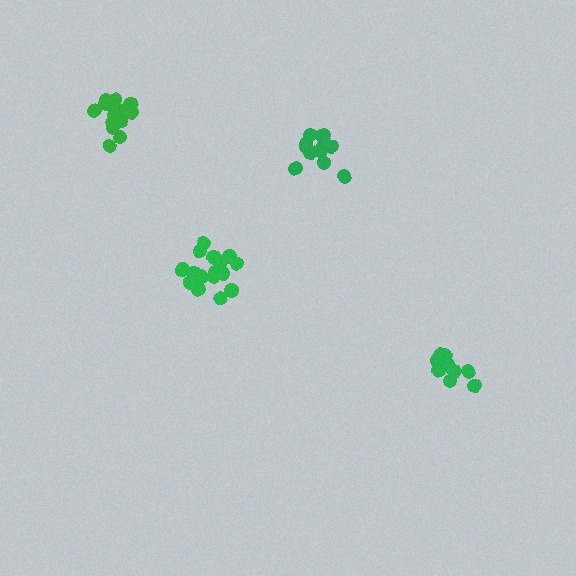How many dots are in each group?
Group 1: 16 dots, Group 2: 12 dots, Group 3: 11 dots, Group 4: 15 dots (54 total).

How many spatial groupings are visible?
There are 4 spatial groupings.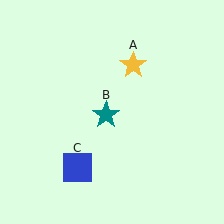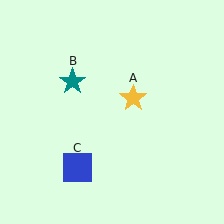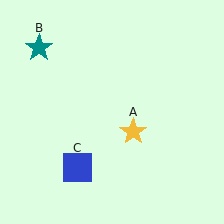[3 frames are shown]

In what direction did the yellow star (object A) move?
The yellow star (object A) moved down.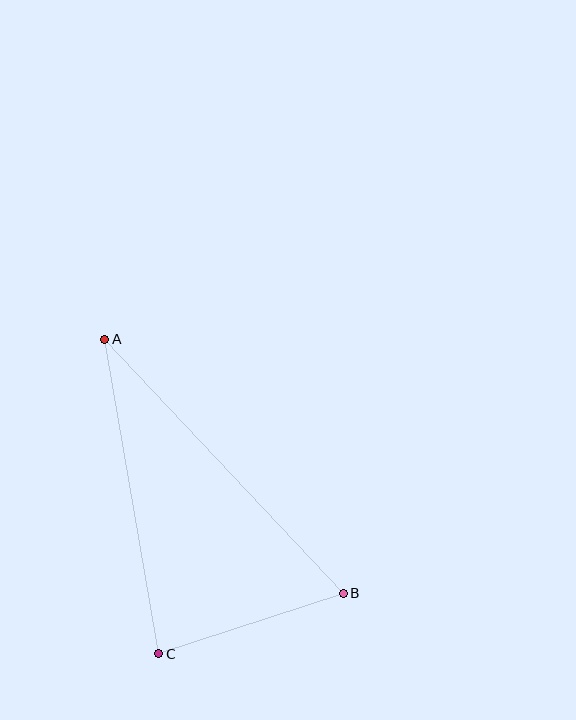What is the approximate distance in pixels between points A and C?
The distance between A and C is approximately 319 pixels.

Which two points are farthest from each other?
Points A and B are farthest from each other.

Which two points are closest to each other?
Points B and C are closest to each other.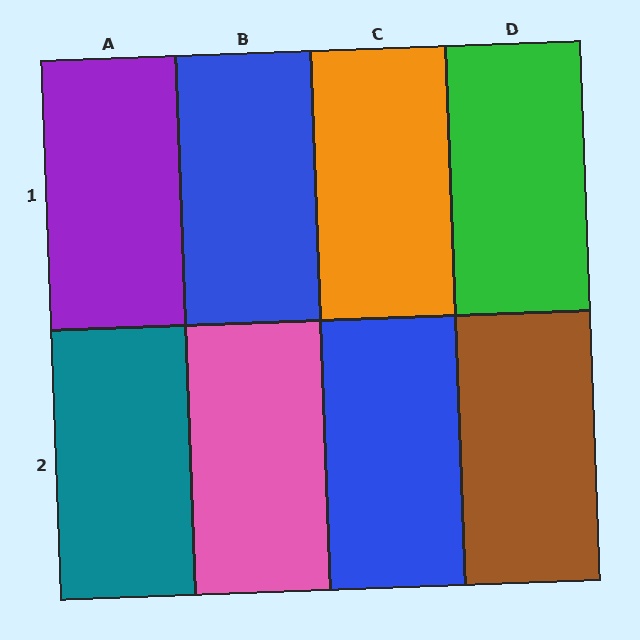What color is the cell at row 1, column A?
Purple.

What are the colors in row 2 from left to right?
Teal, pink, blue, brown.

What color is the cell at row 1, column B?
Blue.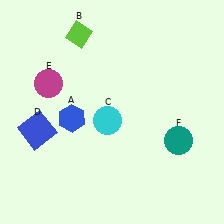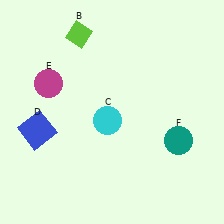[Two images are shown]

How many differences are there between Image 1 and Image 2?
There is 1 difference between the two images.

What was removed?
The blue hexagon (A) was removed in Image 2.